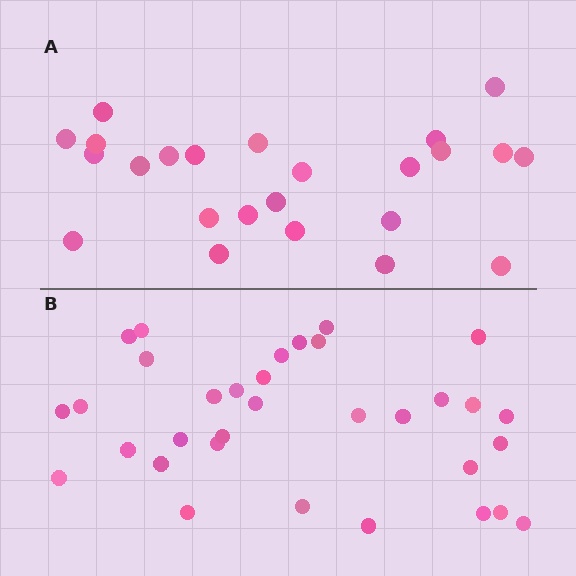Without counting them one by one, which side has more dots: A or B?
Region B (the bottom region) has more dots.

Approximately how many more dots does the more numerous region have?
Region B has roughly 8 or so more dots than region A.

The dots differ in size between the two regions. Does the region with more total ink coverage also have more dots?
No. Region A has more total ink coverage because its dots are larger, but region B actually contains more individual dots. Total area can be misleading — the number of items is what matters here.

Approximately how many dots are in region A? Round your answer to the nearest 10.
About 20 dots. (The exact count is 24, which rounds to 20.)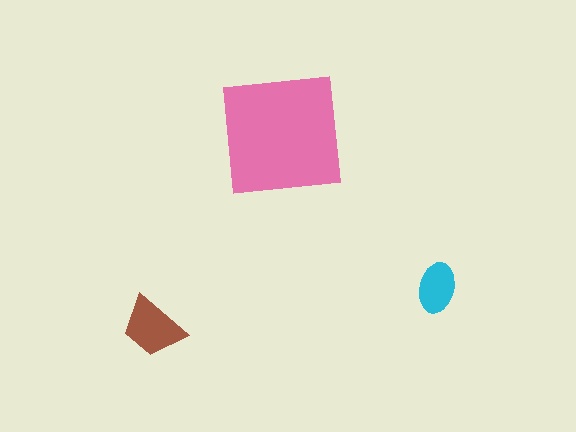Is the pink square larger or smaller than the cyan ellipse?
Larger.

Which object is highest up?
The pink square is topmost.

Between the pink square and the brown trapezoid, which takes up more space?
The pink square.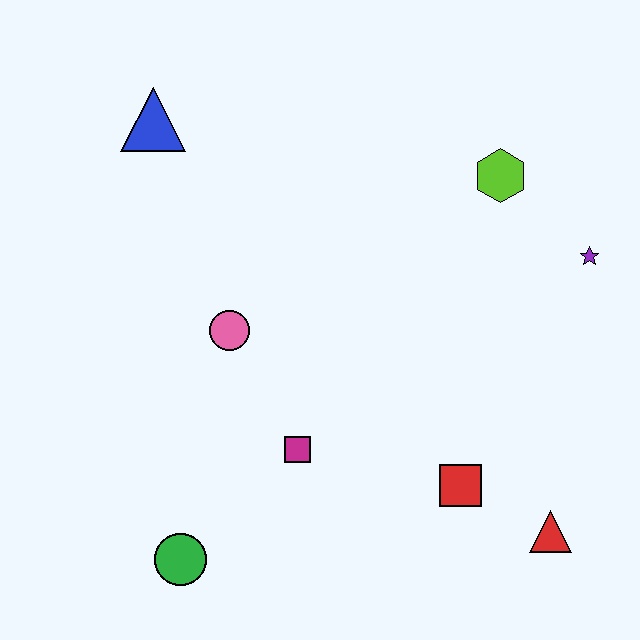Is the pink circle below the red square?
No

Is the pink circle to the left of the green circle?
No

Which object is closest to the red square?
The red triangle is closest to the red square.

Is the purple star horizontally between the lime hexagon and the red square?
No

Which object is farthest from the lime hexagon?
The green circle is farthest from the lime hexagon.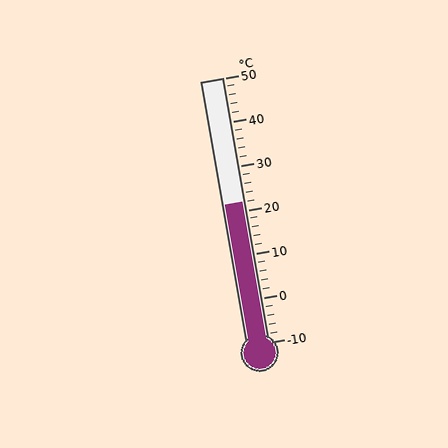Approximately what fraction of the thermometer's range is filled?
The thermometer is filled to approximately 55% of its range.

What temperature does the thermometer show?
The thermometer shows approximately 22°C.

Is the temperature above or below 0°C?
The temperature is above 0°C.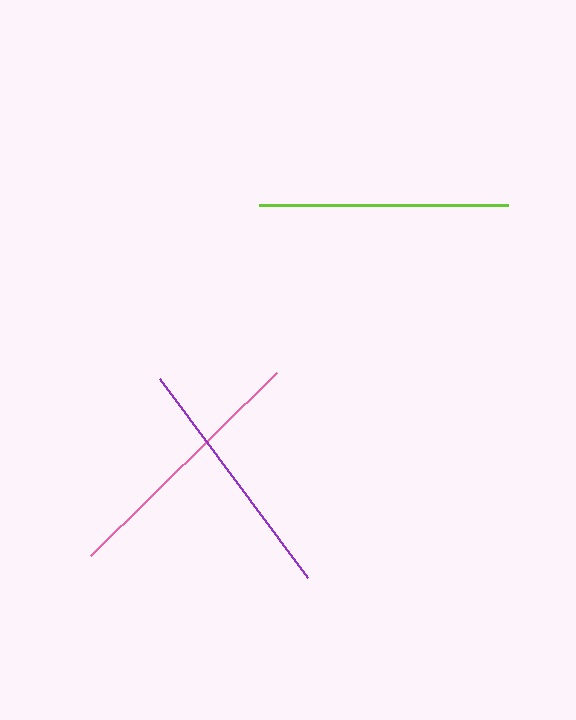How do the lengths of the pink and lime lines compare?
The pink and lime lines are approximately the same length.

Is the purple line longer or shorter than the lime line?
The lime line is longer than the purple line.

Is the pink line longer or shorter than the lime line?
The pink line is longer than the lime line.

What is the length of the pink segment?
The pink segment is approximately 261 pixels long.